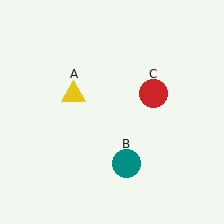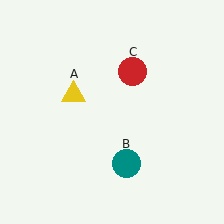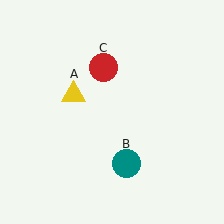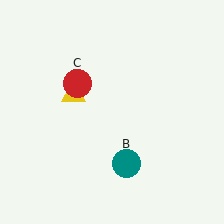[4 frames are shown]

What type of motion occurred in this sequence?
The red circle (object C) rotated counterclockwise around the center of the scene.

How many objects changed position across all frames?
1 object changed position: red circle (object C).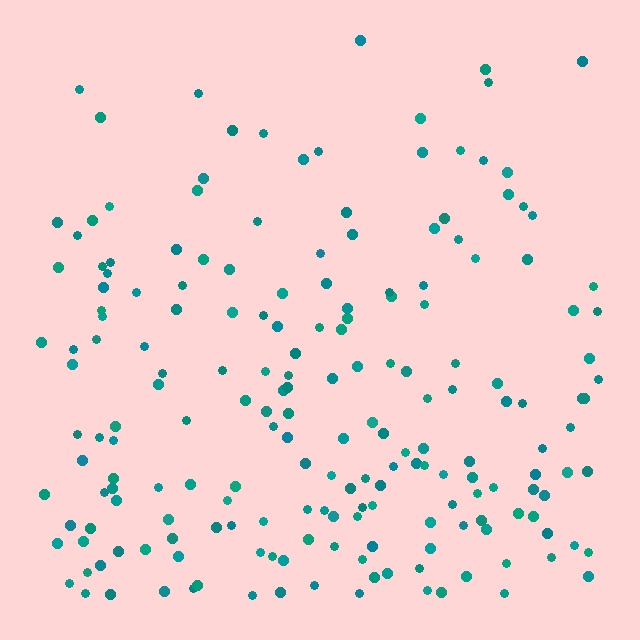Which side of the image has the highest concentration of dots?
The bottom.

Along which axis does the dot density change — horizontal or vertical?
Vertical.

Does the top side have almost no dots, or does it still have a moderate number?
Still a moderate number, just noticeably fewer than the bottom.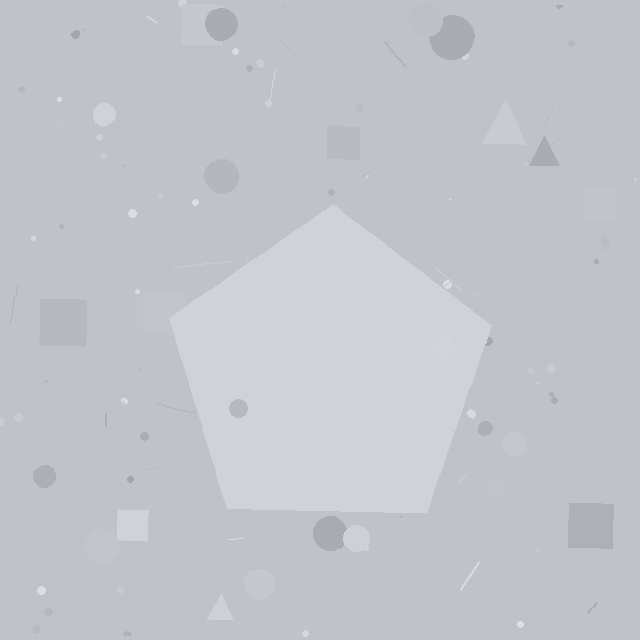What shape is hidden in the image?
A pentagon is hidden in the image.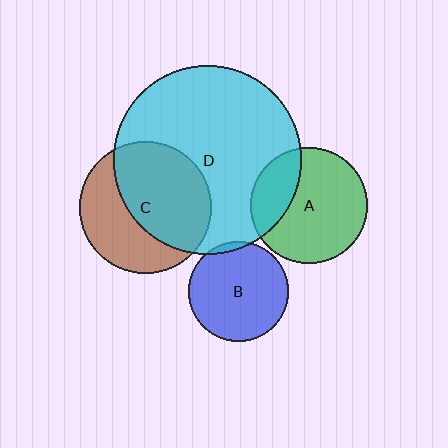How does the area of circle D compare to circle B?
Approximately 3.6 times.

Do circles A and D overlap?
Yes.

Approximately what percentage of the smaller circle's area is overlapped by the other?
Approximately 25%.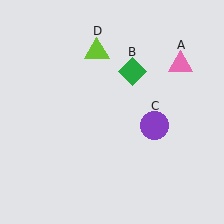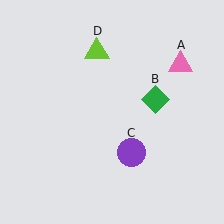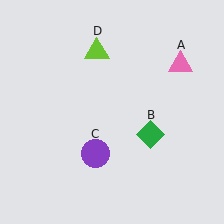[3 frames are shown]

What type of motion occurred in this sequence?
The green diamond (object B), purple circle (object C) rotated clockwise around the center of the scene.